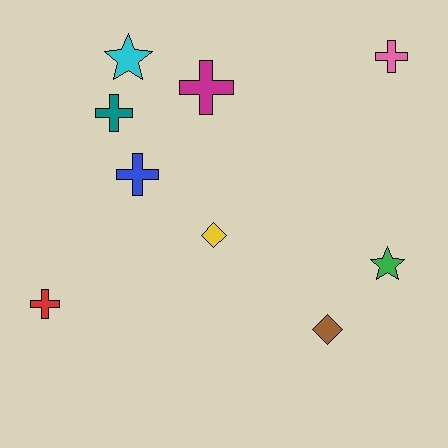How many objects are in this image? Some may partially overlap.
There are 9 objects.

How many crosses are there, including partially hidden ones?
There are 5 crosses.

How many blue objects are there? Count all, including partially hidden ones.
There is 1 blue object.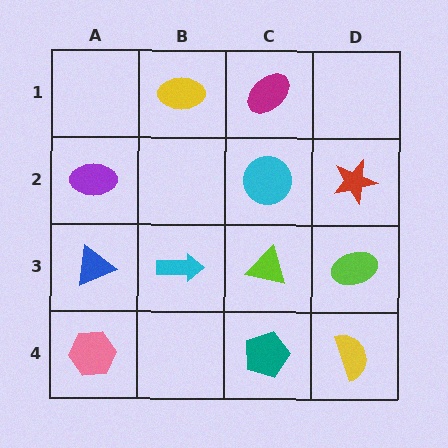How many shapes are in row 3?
4 shapes.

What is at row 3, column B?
A cyan arrow.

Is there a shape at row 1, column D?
No, that cell is empty.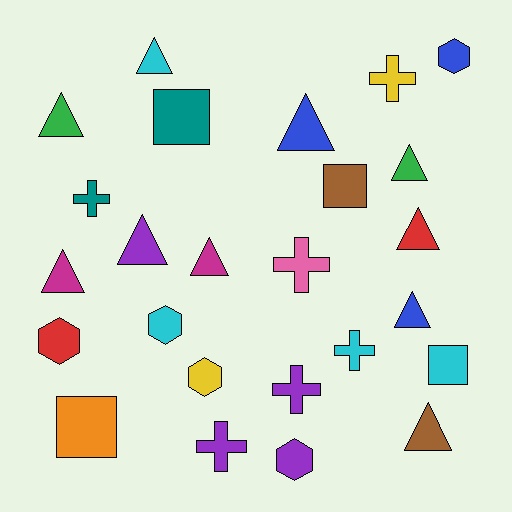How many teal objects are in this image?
There are 2 teal objects.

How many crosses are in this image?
There are 6 crosses.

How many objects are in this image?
There are 25 objects.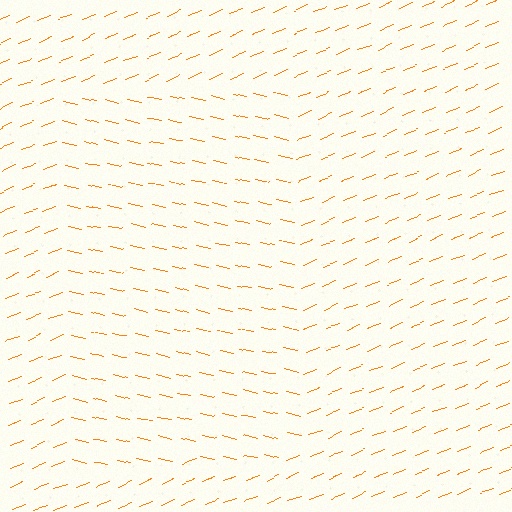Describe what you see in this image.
The image is filled with small orange line segments. A rectangle region in the image has lines oriented differently from the surrounding lines, creating a visible texture boundary.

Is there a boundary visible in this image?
Yes, there is a texture boundary formed by a change in line orientation.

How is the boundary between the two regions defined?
The boundary is defined purely by a change in line orientation (approximately 34 degrees difference). All lines are the same color and thickness.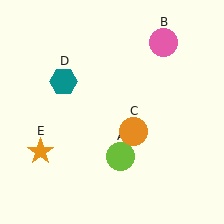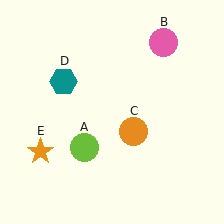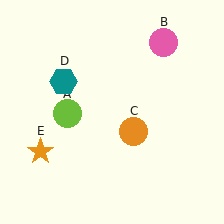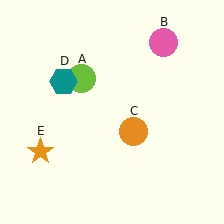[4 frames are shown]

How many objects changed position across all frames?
1 object changed position: lime circle (object A).